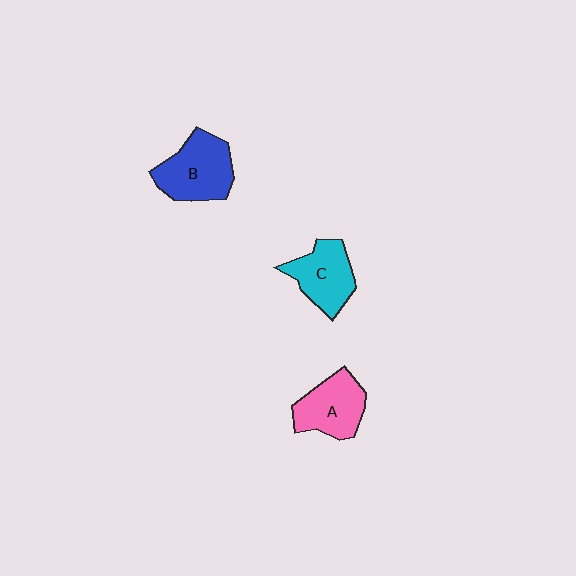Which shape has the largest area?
Shape B (blue).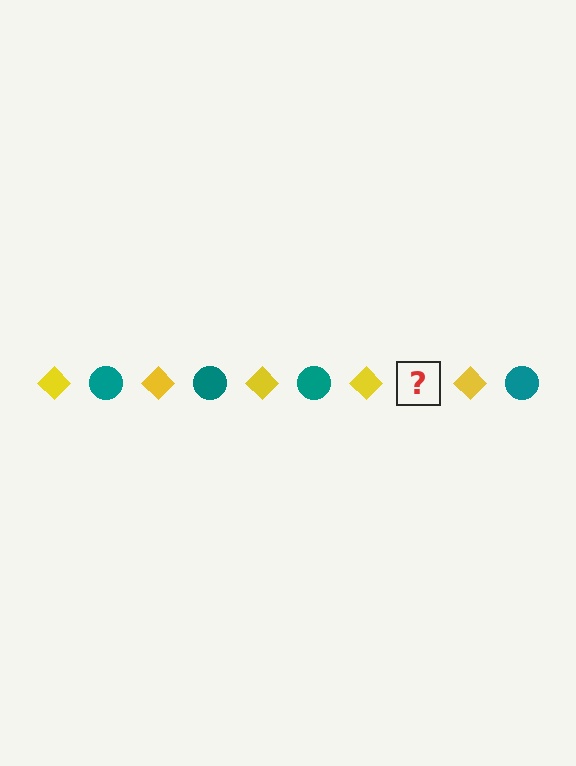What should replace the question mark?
The question mark should be replaced with a teal circle.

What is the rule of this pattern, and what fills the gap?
The rule is that the pattern alternates between yellow diamond and teal circle. The gap should be filled with a teal circle.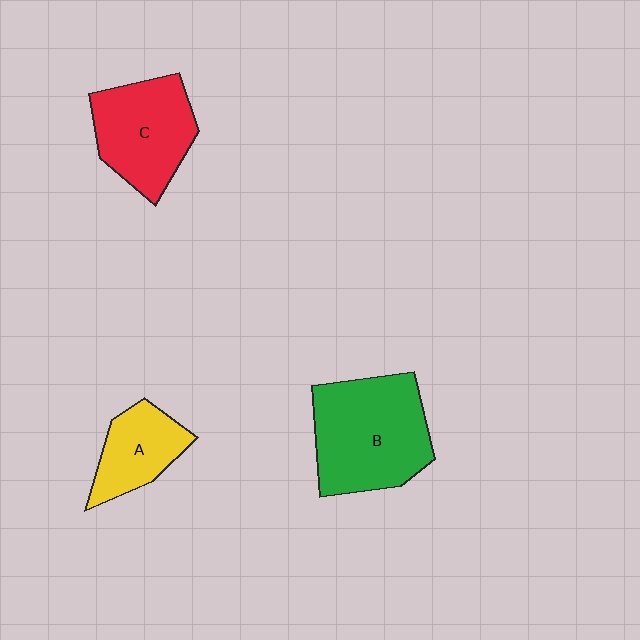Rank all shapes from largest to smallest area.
From largest to smallest: B (green), C (red), A (yellow).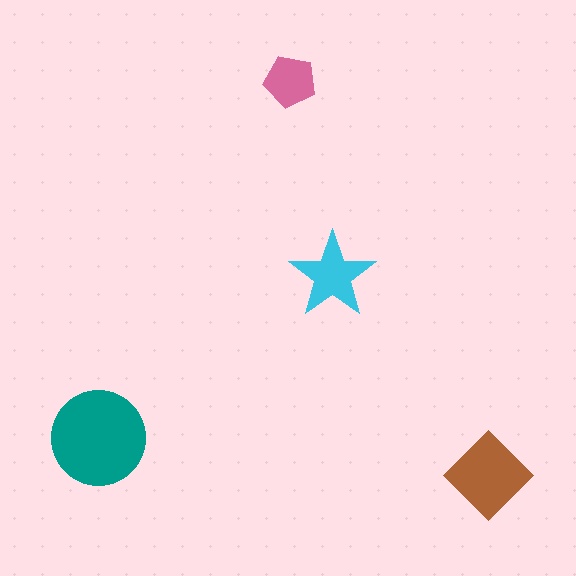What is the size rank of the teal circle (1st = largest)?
1st.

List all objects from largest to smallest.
The teal circle, the brown diamond, the cyan star, the pink pentagon.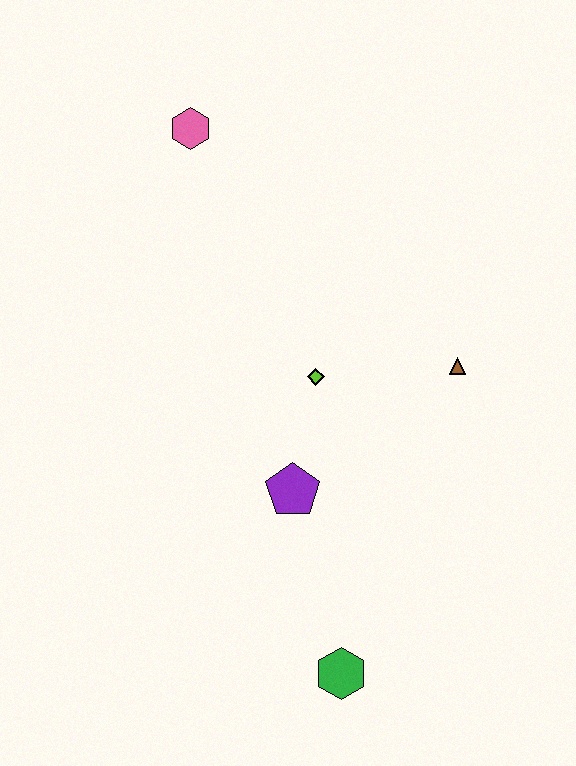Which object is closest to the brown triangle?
The lime diamond is closest to the brown triangle.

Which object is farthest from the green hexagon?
The pink hexagon is farthest from the green hexagon.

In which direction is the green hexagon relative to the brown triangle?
The green hexagon is below the brown triangle.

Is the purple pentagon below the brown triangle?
Yes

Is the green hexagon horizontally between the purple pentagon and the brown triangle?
Yes